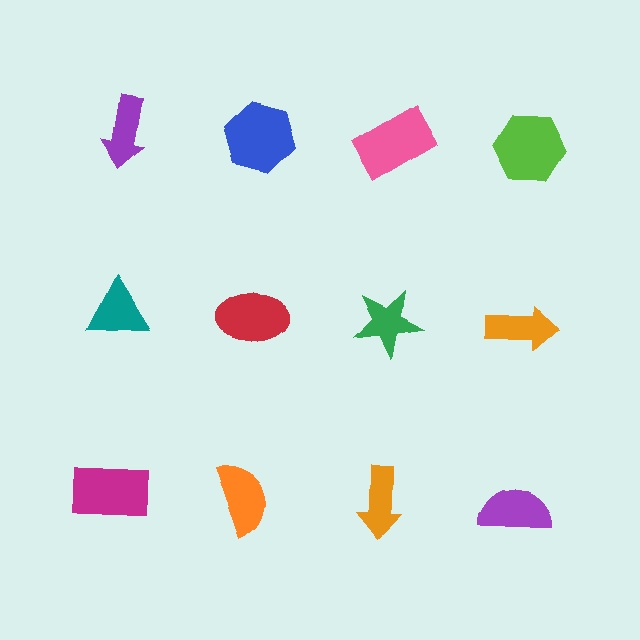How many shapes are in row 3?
4 shapes.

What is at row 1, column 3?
A pink rectangle.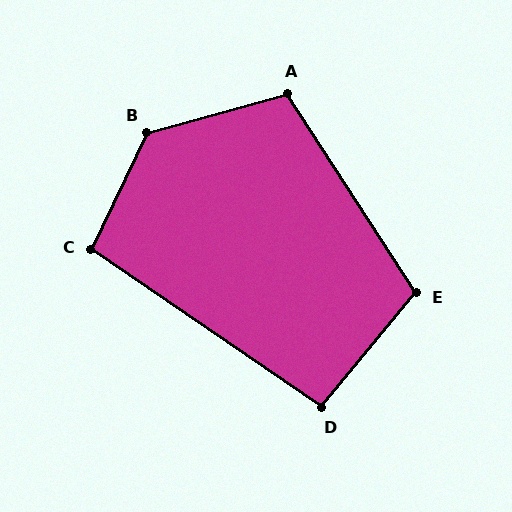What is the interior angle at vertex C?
Approximately 99 degrees (obtuse).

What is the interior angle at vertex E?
Approximately 107 degrees (obtuse).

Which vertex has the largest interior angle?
B, at approximately 131 degrees.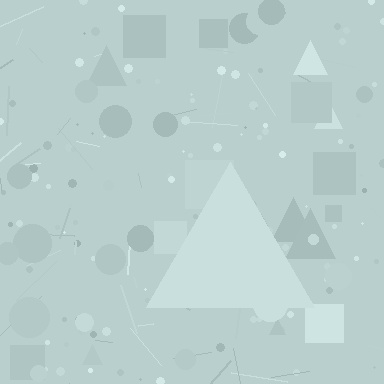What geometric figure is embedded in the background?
A triangle is embedded in the background.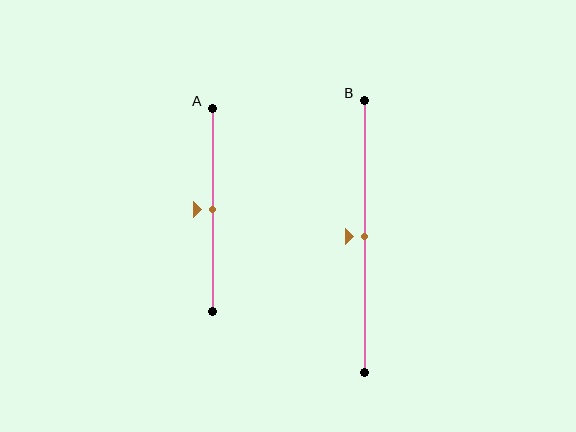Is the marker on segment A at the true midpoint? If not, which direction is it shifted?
Yes, the marker on segment A is at the true midpoint.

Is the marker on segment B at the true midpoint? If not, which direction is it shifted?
Yes, the marker on segment B is at the true midpoint.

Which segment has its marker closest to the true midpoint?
Segment A has its marker closest to the true midpoint.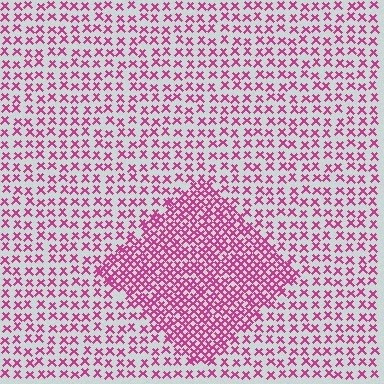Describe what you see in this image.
The image contains small magenta elements arranged at two different densities. A diamond-shaped region is visible where the elements are more densely packed than the surrounding area.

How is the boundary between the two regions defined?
The boundary is defined by a change in element density (approximately 2.1x ratio). All elements are the same color, size, and shape.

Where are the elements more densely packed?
The elements are more densely packed inside the diamond boundary.